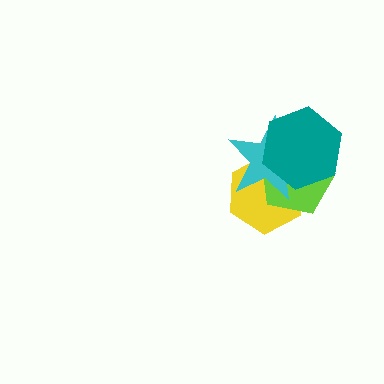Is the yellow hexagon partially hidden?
Yes, it is partially covered by another shape.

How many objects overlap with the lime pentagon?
3 objects overlap with the lime pentagon.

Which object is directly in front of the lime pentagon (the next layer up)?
The cyan star is directly in front of the lime pentagon.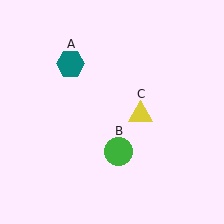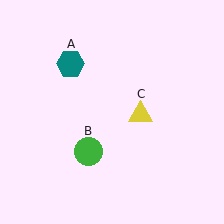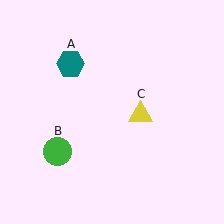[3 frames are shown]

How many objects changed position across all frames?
1 object changed position: green circle (object B).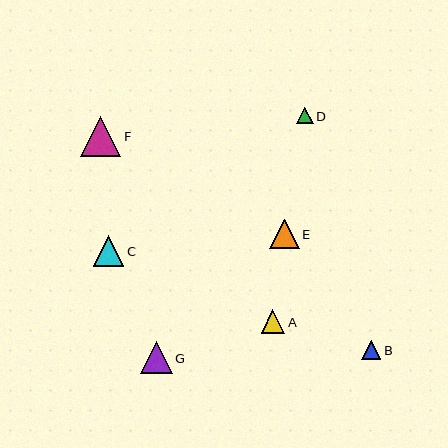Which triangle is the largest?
Triangle F is the largest with a size of approximately 40 pixels.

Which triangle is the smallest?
Triangle D is the smallest with a size of approximately 17 pixels.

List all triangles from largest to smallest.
From largest to smallest: F, G, C, E, A, B, D.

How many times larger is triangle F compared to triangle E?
Triangle F is approximately 1.4 times the size of triangle E.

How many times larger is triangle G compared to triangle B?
Triangle G is approximately 1.7 times the size of triangle B.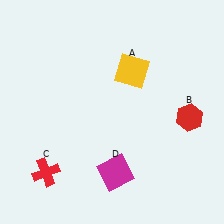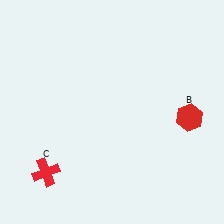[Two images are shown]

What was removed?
The yellow square (A), the magenta square (D) were removed in Image 2.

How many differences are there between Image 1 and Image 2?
There are 2 differences between the two images.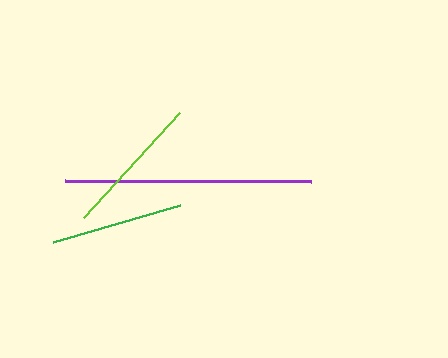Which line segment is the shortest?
The green line is the shortest at approximately 133 pixels.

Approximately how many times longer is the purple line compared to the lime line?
The purple line is approximately 1.7 times the length of the lime line.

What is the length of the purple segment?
The purple segment is approximately 246 pixels long.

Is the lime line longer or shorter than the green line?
The lime line is longer than the green line.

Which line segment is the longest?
The purple line is the longest at approximately 246 pixels.